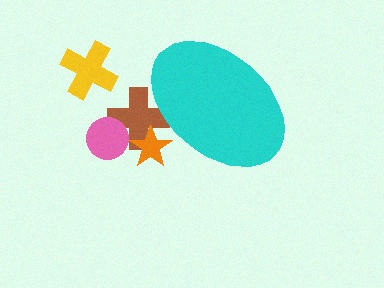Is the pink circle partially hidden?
No, the pink circle is fully visible.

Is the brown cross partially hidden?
Yes, the brown cross is partially hidden behind the cyan ellipse.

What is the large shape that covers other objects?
A cyan ellipse.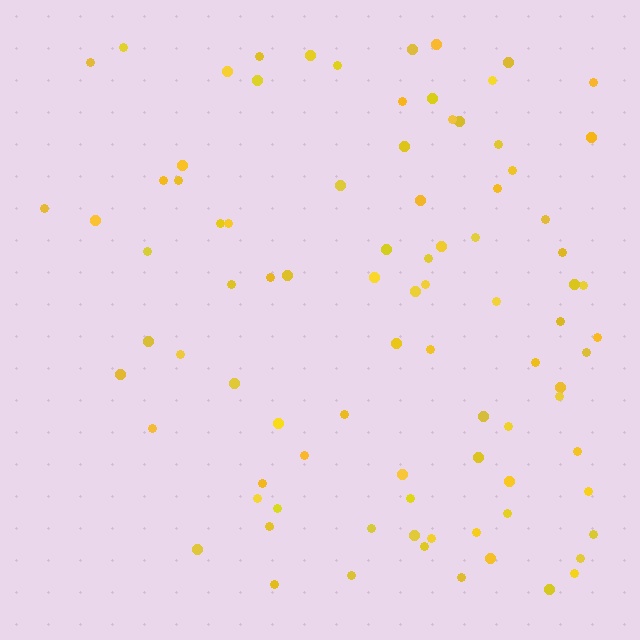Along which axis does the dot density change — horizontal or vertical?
Horizontal.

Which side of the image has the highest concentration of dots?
The right.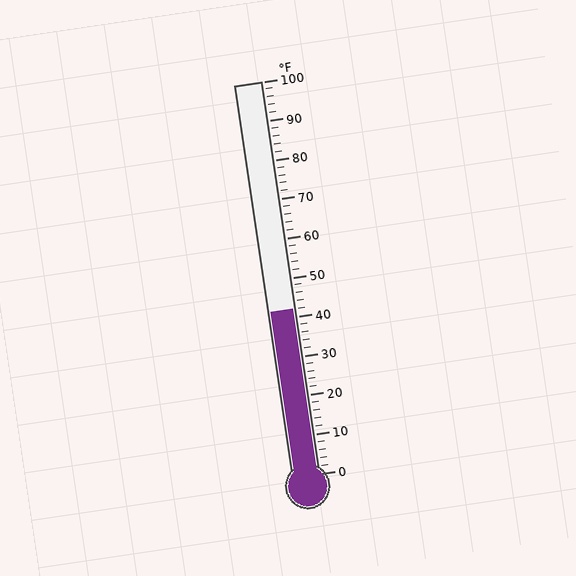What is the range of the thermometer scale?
The thermometer scale ranges from 0°F to 100°F.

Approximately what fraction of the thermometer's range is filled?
The thermometer is filled to approximately 40% of its range.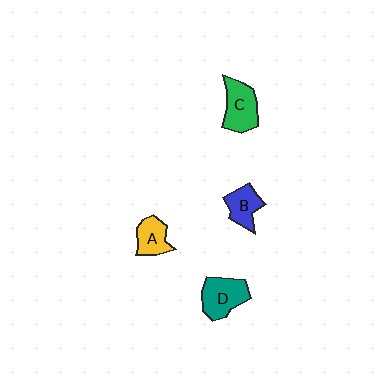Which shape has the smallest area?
Shape A (yellow).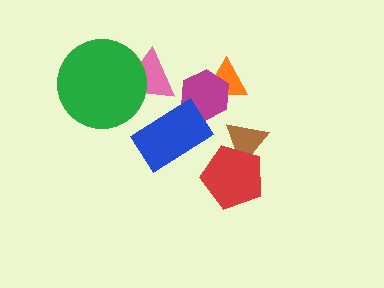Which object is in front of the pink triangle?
The green circle is in front of the pink triangle.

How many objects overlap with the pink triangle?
1 object overlaps with the pink triangle.